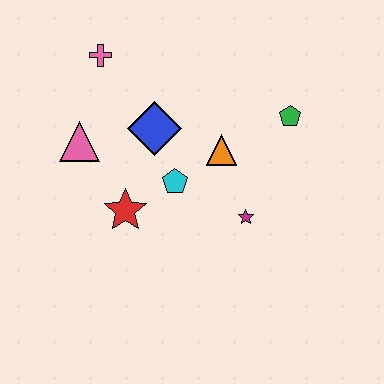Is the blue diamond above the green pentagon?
No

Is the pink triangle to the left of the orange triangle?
Yes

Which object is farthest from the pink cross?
The magenta star is farthest from the pink cross.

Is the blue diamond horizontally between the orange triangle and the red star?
Yes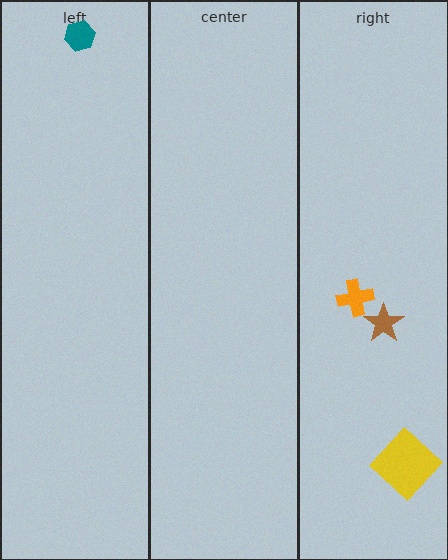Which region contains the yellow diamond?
The right region.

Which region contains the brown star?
The right region.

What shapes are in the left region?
The teal hexagon.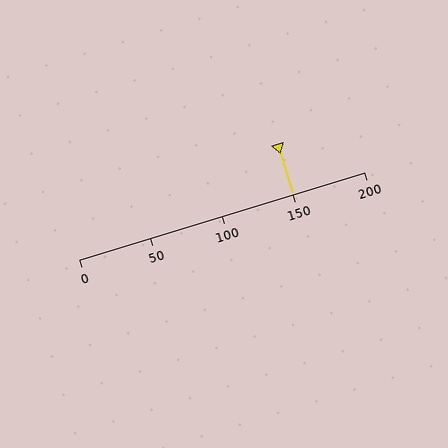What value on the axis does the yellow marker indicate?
The marker indicates approximately 150.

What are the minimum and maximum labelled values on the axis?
The axis runs from 0 to 200.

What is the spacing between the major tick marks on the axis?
The major ticks are spaced 50 apart.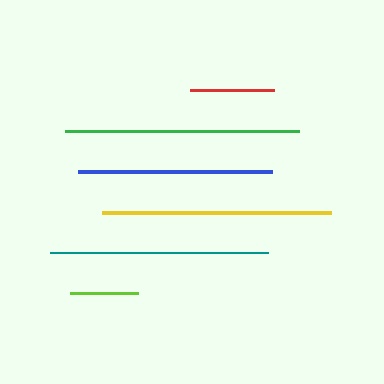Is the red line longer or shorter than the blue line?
The blue line is longer than the red line.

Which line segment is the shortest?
The lime line is the shortest at approximately 68 pixels.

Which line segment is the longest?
The green line is the longest at approximately 234 pixels.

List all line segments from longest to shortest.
From longest to shortest: green, yellow, teal, blue, red, lime.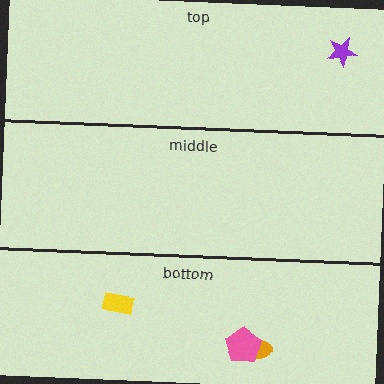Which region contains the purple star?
The top region.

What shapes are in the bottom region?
The orange ellipse, the yellow rectangle, the pink pentagon.